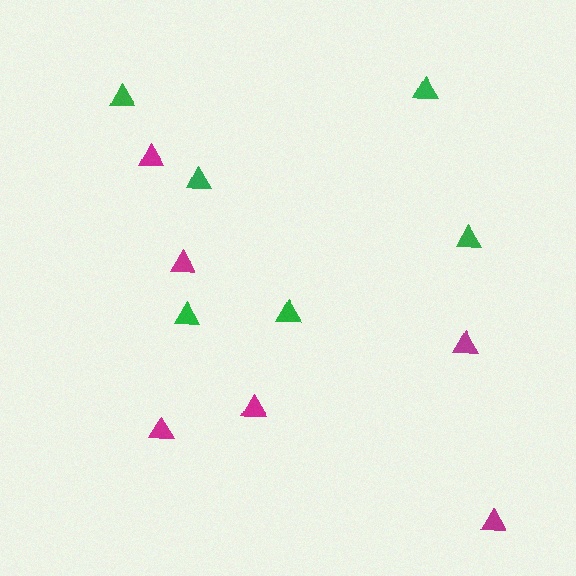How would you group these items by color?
There are 2 groups: one group of green triangles (6) and one group of magenta triangles (6).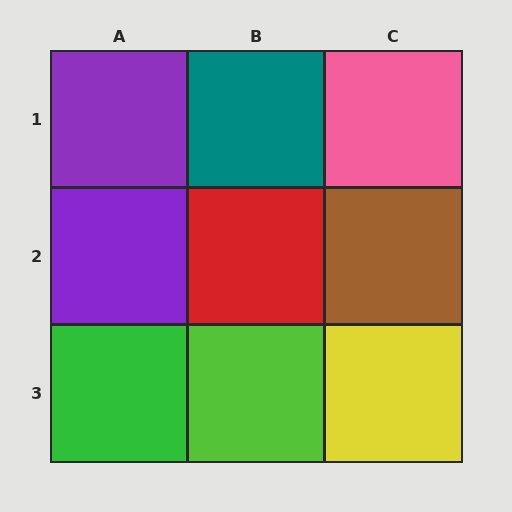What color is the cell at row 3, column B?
Lime.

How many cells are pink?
1 cell is pink.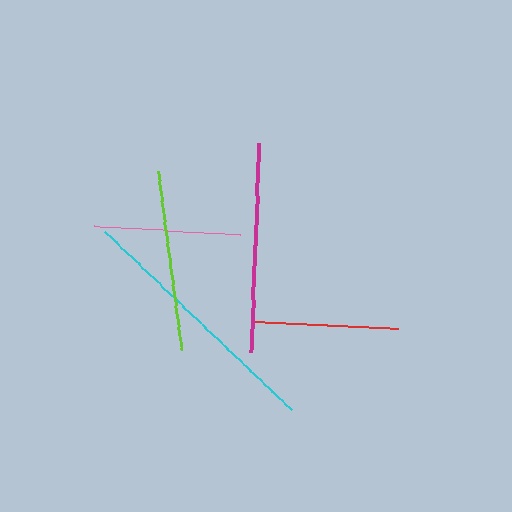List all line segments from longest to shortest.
From longest to shortest: cyan, magenta, lime, pink, red.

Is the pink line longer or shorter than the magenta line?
The magenta line is longer than the pink line.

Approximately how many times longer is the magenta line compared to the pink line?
The magenta line is approximately 1.4 times the length of the pink line.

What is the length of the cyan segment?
The cyan segment is approximately 258 pixels long.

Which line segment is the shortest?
The red line is the shortest at approximately 144 pixels.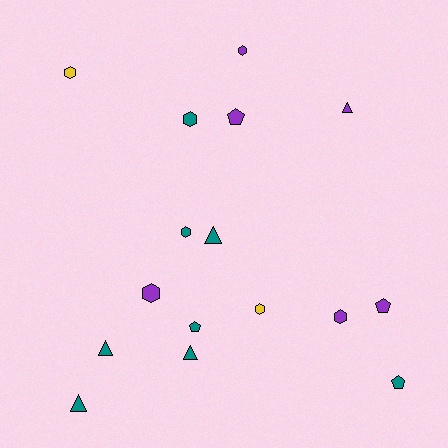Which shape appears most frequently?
Hexagon, with 7 objects.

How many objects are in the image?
There are 16 objects.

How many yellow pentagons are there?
There are no yellow pentagons.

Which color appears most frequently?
Teal, with 8 objects.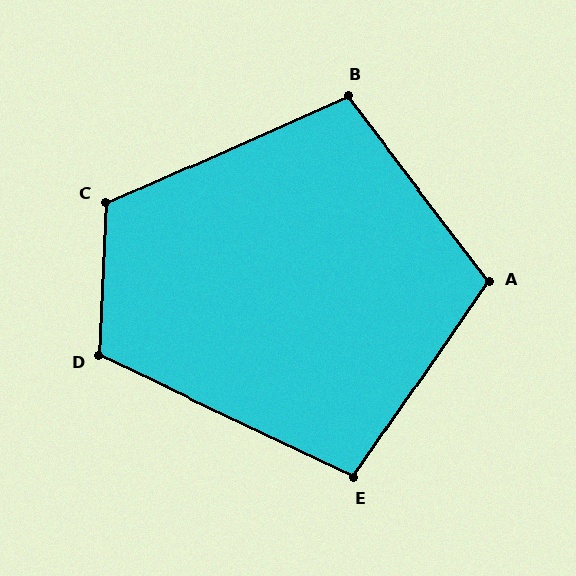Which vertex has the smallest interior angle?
E, at approximately 99 degrees.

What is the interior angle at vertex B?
Approximately 103 degrees (obtuse).